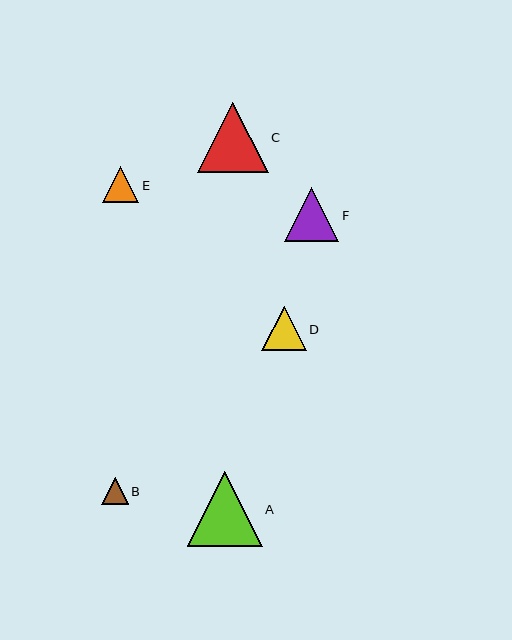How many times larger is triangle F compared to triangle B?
Triangle F is approximately 2.0 times the size of triangle B.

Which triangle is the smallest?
Triangle B is the smallest with a size of approximately 27 pixels.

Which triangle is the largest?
Triangle A is the largest with a size of approximately 75 pixels.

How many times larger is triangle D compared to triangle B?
Triangle D is approximately 1.7 times the size of triangle B.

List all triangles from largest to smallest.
From largest to smallest: A, C, F, D, E, B.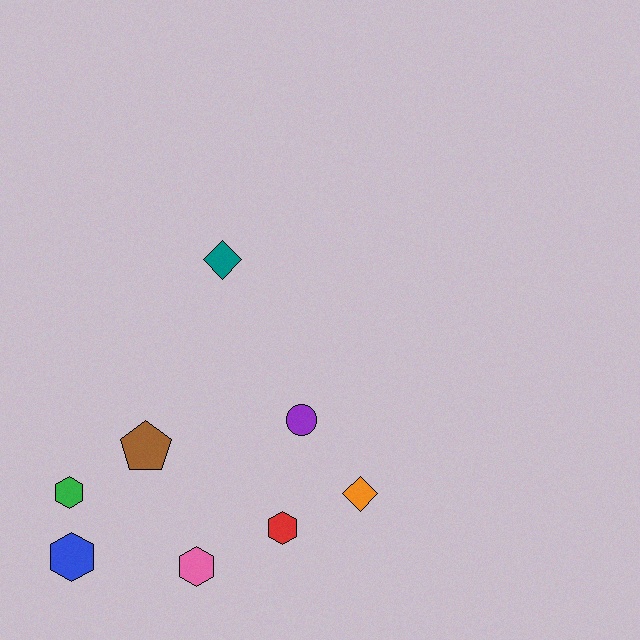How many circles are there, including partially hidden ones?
There is 1 circle.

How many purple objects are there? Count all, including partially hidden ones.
There is 1 purple object.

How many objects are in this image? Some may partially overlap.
There are 8 objects.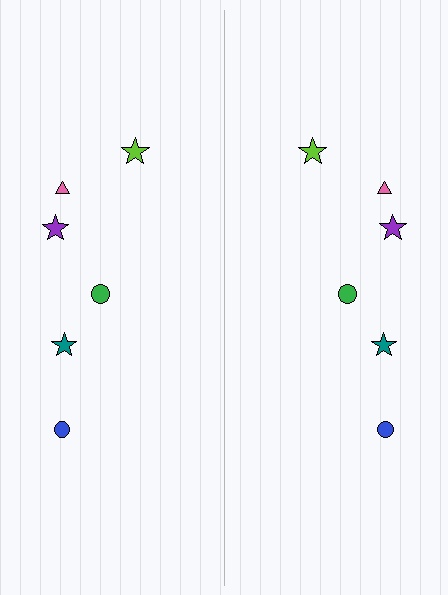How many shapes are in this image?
There are 12 shapes in this image.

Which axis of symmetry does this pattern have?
The pattern has a vertical axis of symmetry running through the center of the image.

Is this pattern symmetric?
Yes, this pattern has bilateral (reflection) symmetry.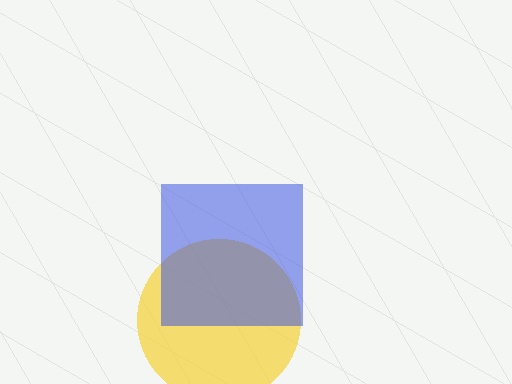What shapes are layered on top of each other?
The layered shapes are: a yellow circle, a blue square.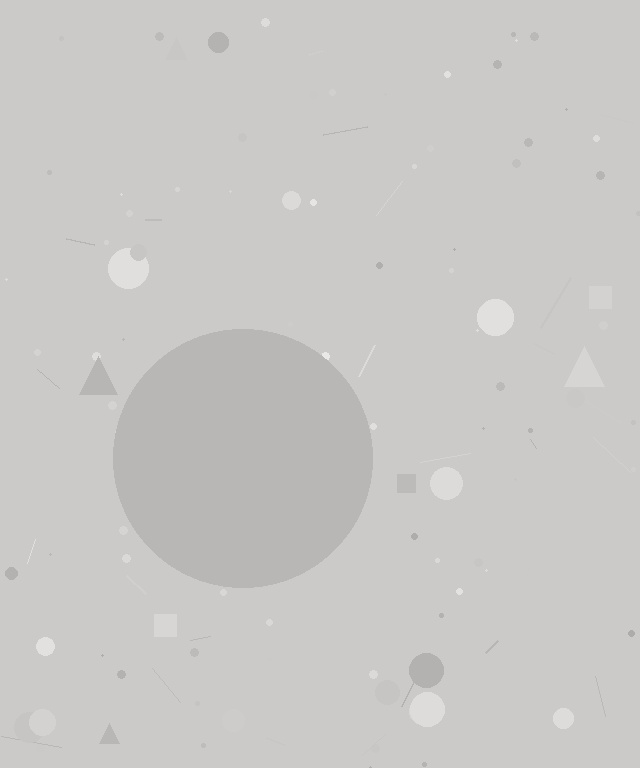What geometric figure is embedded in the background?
A circle is embedded in the background.